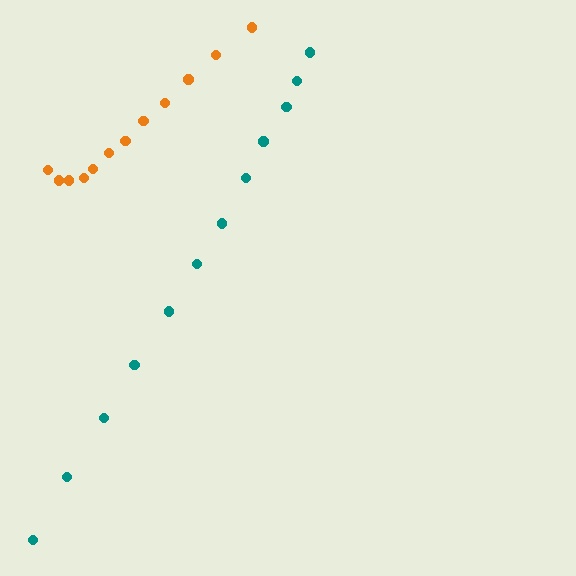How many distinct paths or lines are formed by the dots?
There are 2 distinct paths.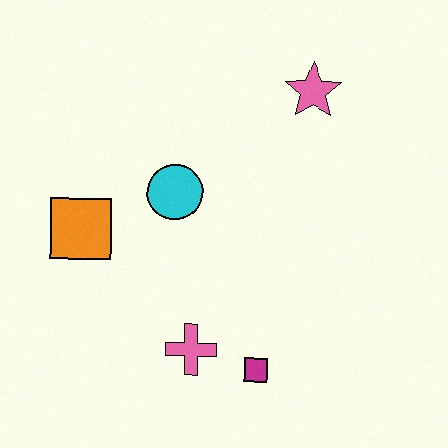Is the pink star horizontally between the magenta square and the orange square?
No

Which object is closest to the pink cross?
The magenta square is closest to the pink cross.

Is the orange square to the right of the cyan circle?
No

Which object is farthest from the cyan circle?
The magenta square is farthest from the cyan circle.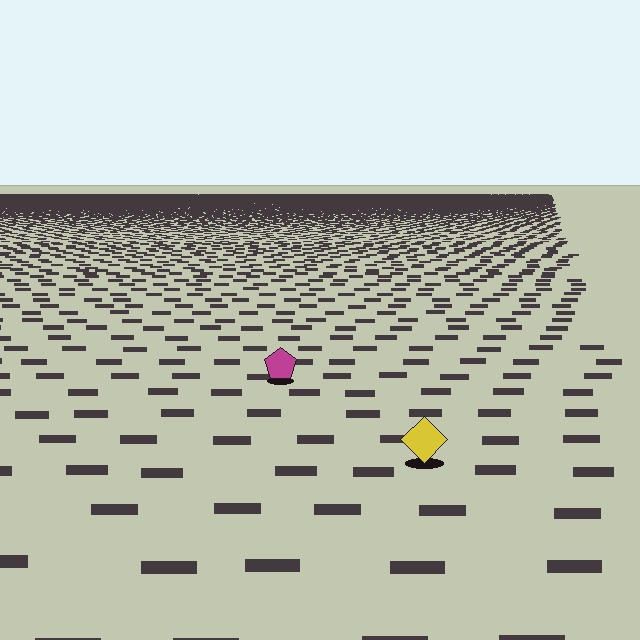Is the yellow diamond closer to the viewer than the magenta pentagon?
Yes. The yellow diamond is closer — you can tell from the texture gradient: the ground texture is coarser near it.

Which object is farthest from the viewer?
The magenta pentagon is farthest from the viewer. It appears smaller and the ground texture around it is denser.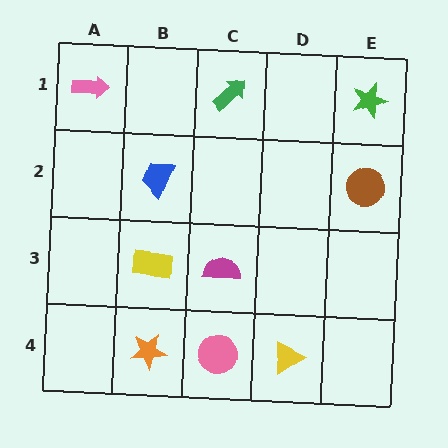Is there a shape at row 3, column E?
No, that cell is empty.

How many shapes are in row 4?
3 shapes.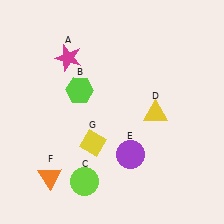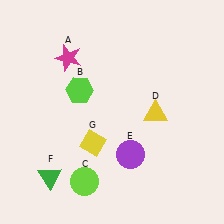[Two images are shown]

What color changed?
The triangle (F) changed from orange in Image 1 to green in Image 2.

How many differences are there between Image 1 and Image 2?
There is 1 difference between the two images.